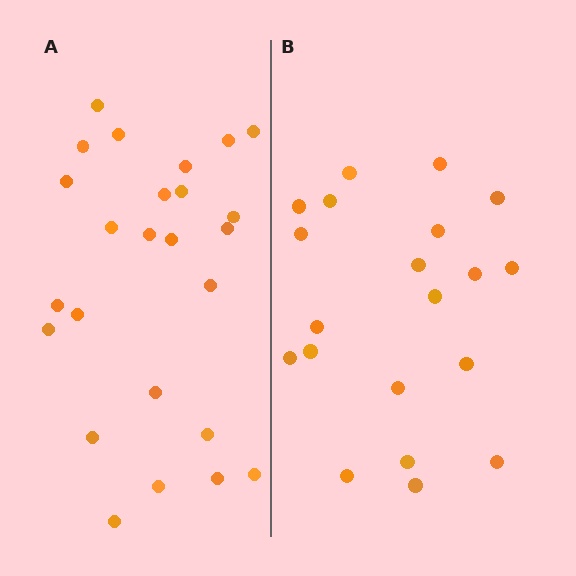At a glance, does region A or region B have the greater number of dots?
Region A (the left region) has more dots.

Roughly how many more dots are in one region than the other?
Region A has about 5 more dots than region B.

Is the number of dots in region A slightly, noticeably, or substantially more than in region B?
Region A has noticeably more, but not dramatically so. The ratio is roughly 1.2 to 1.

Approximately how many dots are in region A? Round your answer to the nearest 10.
About 20 dots. (The exact count is 25, which rounds to 20.)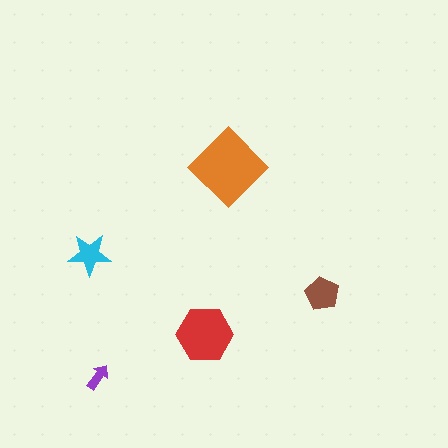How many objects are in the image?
There are 5 objects in the image.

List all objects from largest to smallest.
The orange diamond, the red hexagon, the brown pentagon, the cyan star, the purple arrow.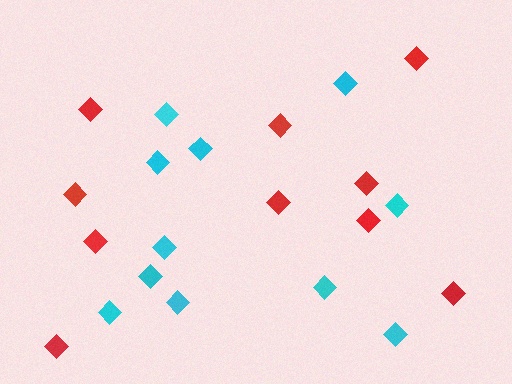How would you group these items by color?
There are 2 groups: one group of red diamonds (10) and one group of cyan diamonds (11).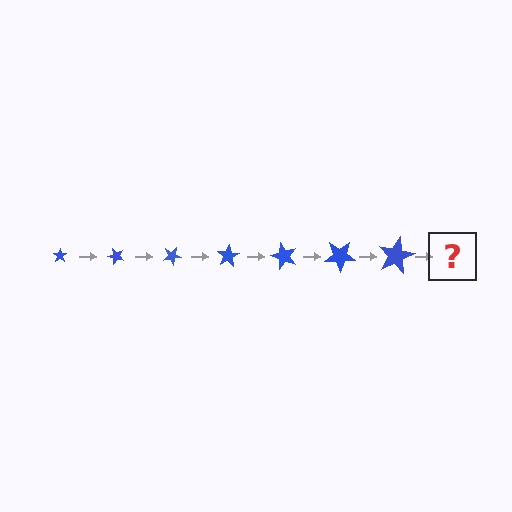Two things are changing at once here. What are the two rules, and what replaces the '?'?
The two rules are that the star grows larger each step and it rotates 50 degrees each step. The '?' should be a star, larger than the previous one and rotated 350 degrees from the start.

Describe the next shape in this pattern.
It should be a star, larger than the previous one and rotated 350 degrees from the start.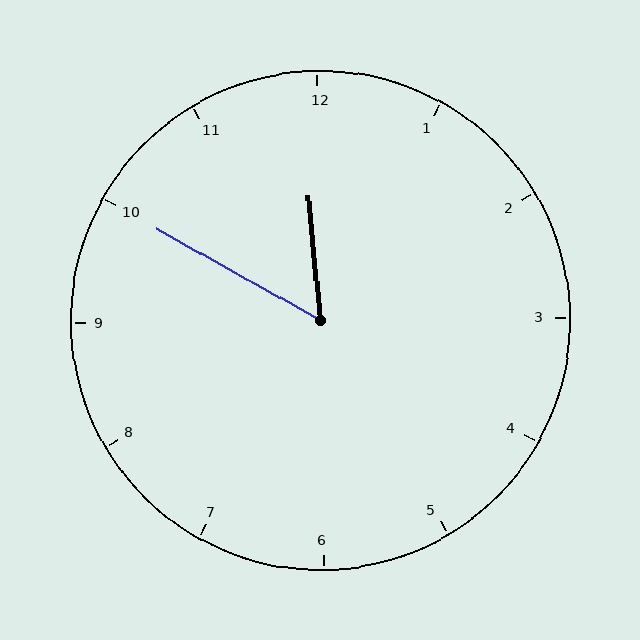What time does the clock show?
11:50.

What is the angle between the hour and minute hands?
Approximately 55 degrees.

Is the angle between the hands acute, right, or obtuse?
It is acute.